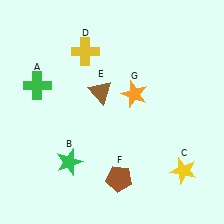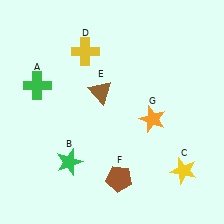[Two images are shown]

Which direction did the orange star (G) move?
The orange star (G) moved down.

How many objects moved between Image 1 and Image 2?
1 object moved between the two images.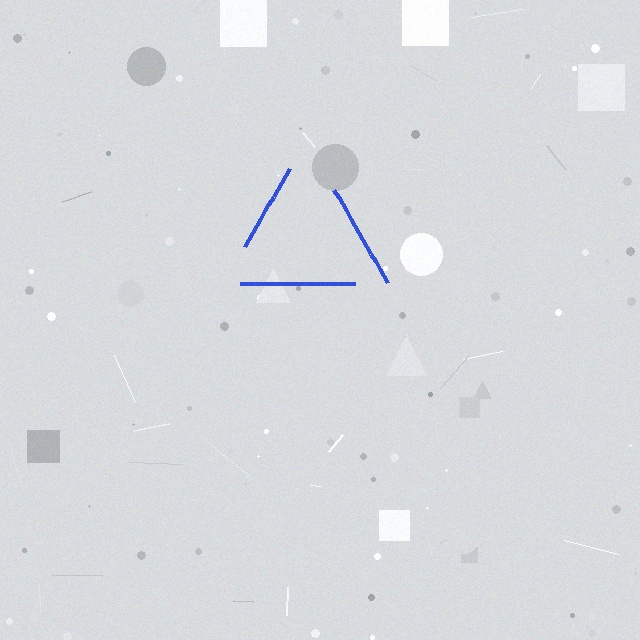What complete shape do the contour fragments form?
The contour fragments form a triangle.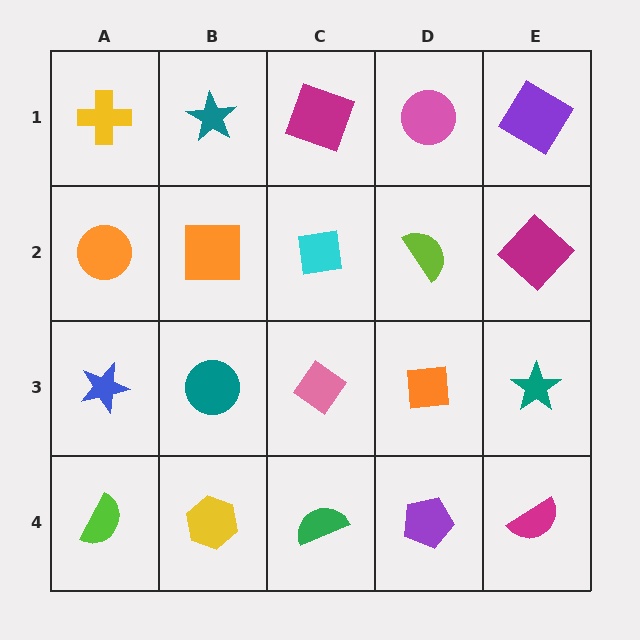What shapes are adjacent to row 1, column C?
A cyan square (row 2, column C), a teal star (row 1, column B), a pink circle (row 1, column D).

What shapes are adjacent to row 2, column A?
A yellow cross (row 1, column A), a blue star (row 3, column A), an orange square (row 2, column B).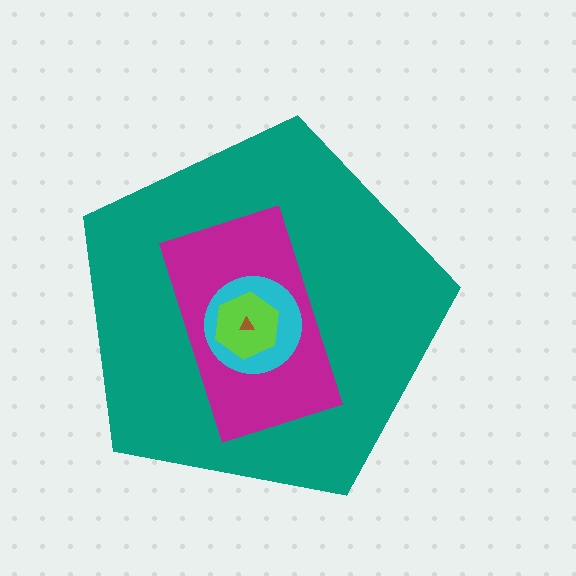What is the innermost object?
The brown triangle.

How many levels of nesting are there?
5.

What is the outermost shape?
The teal pentagon.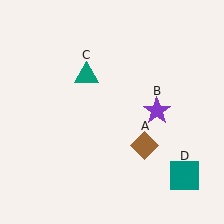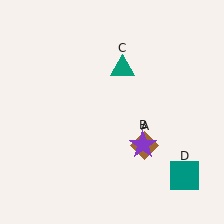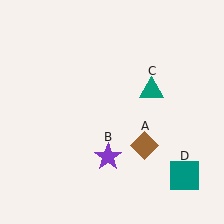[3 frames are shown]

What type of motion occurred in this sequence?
The purple star (object B), teal triangle (object C) rotated clockwise around the center of the scene.